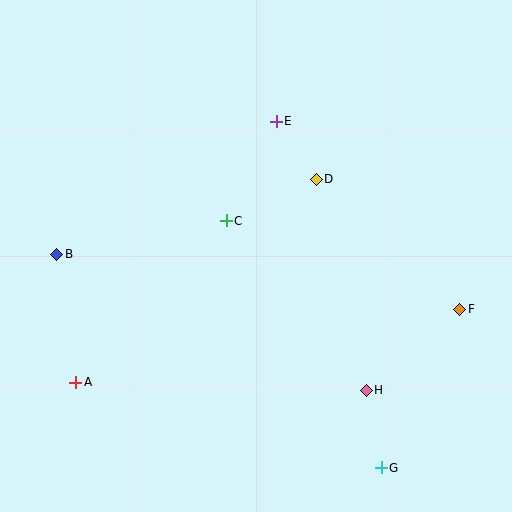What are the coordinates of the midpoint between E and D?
The midpoint between E and D is at (296, 150).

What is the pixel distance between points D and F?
The distance between D and F is 193 pixels.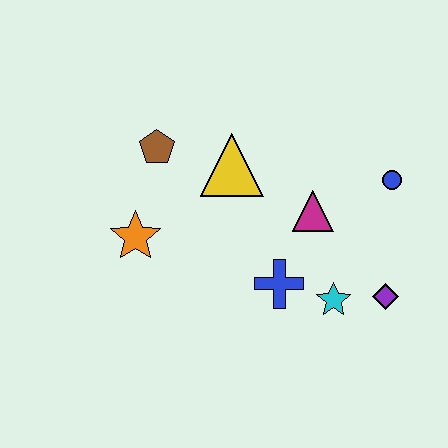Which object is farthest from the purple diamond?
The brown pentagon is farthest from the purple diamond.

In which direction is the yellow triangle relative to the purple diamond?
The yellow triangle is to the left of the purple diamond.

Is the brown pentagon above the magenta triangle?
Yes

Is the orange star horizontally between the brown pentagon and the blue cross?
No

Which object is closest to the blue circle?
The magenta triangle is closest to the blue circle.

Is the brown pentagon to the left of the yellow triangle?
Yes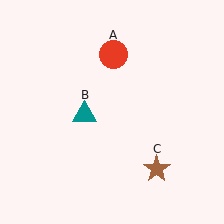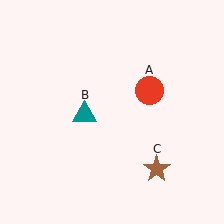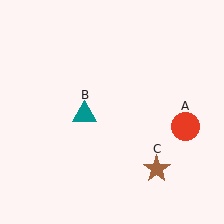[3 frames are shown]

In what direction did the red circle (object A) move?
The red circle (object A) moved down and to the right.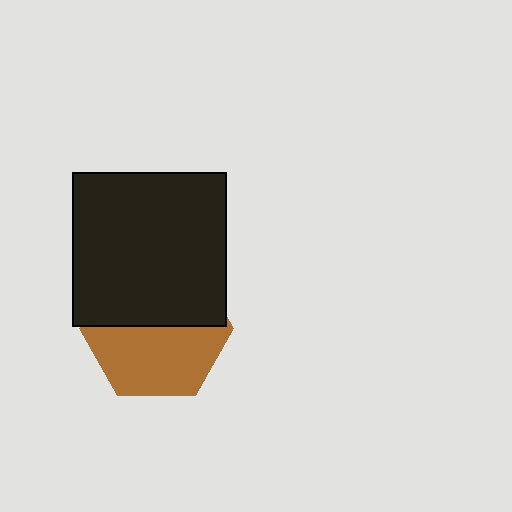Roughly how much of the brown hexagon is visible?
About half of it is visible (roughly 51%).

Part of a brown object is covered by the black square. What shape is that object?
It is a hexagon.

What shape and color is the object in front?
The object in front is a black square.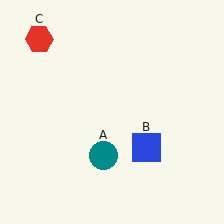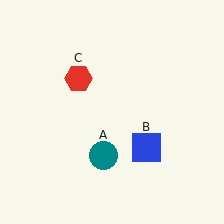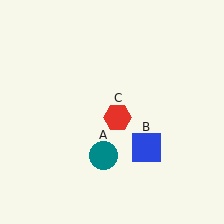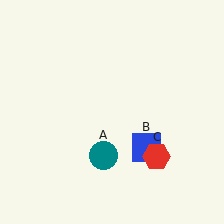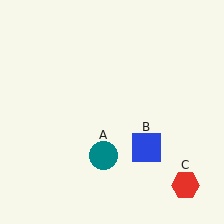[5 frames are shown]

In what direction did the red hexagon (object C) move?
The red hexagon (object C) moved down and to the right.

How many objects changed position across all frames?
1 object changed position: red hexagon (object C).